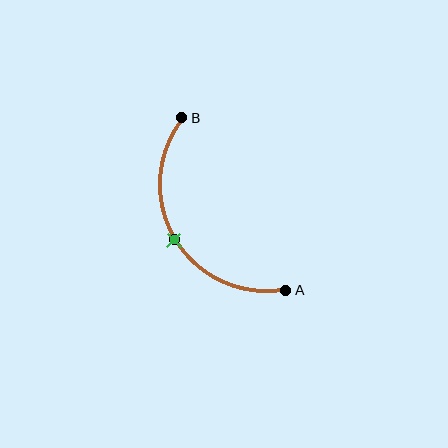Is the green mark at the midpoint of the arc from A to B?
Yes. The green mark lies on the arc at equal arc-length from both A and B — it is the arc midpoint.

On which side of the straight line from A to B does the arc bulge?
The arc bulges to the left of the straight line connecting A and B.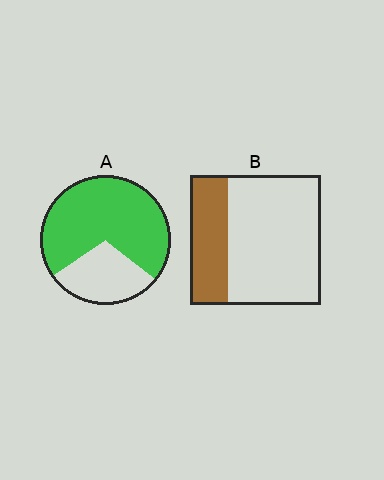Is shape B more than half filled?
No.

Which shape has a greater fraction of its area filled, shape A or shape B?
Shape A.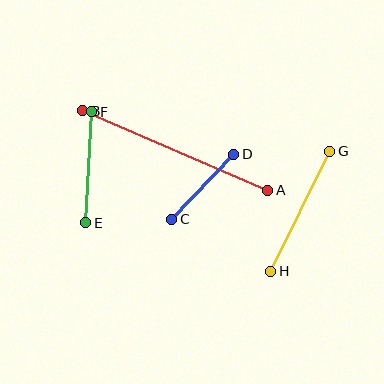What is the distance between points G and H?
The distance is approximately 134 pixels.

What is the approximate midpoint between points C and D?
The midpoint is at approximately (203, 187) pixels.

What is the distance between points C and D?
The distance is approximately 90 pixels.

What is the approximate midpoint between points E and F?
The midpoint is at approximately (89, 167) pixels.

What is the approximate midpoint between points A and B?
The midpoint is at approximately (175, 151) pixels.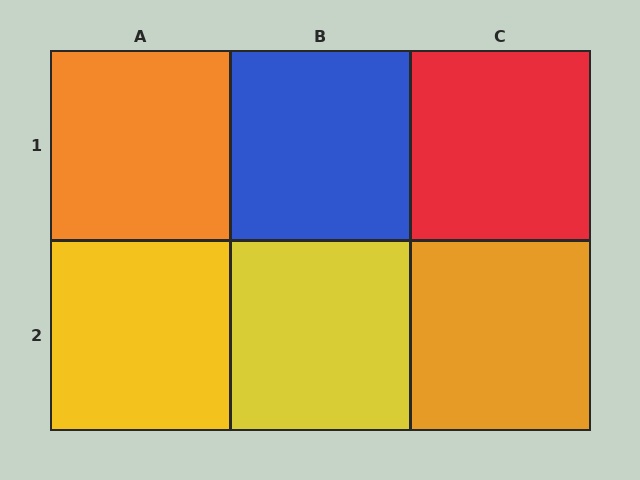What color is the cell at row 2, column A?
Yellow.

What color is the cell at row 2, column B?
Yellow.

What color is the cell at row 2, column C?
Orange.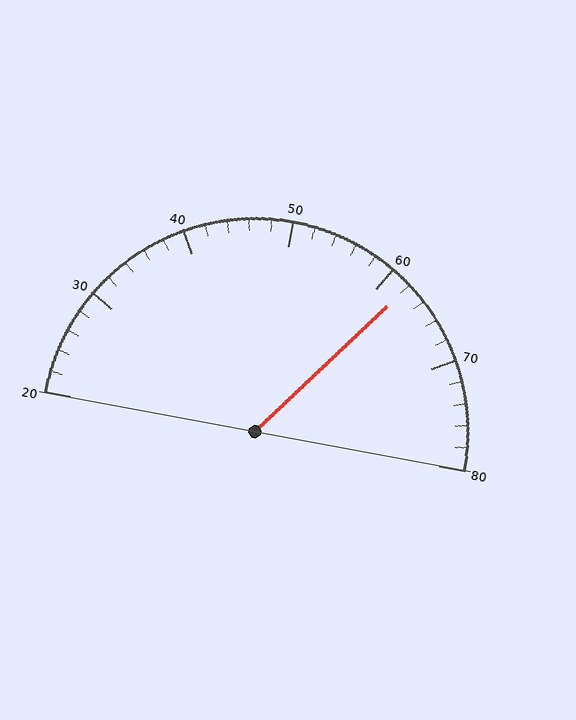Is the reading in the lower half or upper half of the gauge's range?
The reading is in the upper half of the range (20 to 80).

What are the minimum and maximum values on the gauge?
The gauge ranges from 20 to 80.